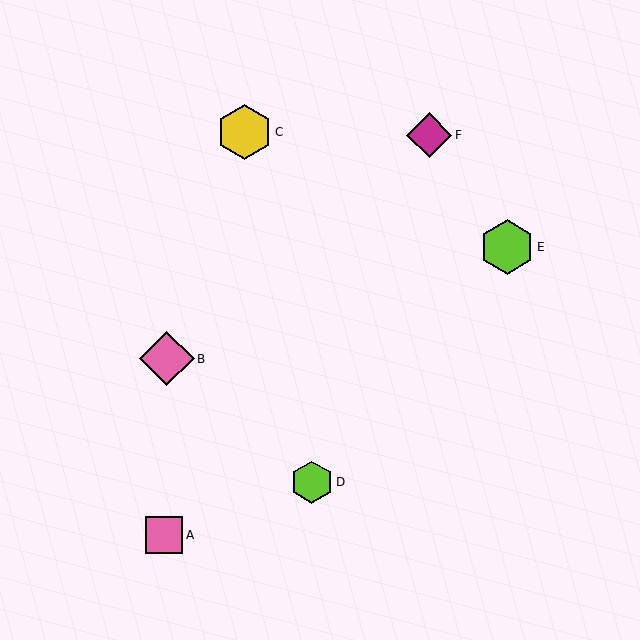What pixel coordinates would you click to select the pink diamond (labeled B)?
Click at (167, 359) to select the pink diamond B.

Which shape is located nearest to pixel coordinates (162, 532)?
The pink square (labeled A) at (164, 535) is nearest to that location.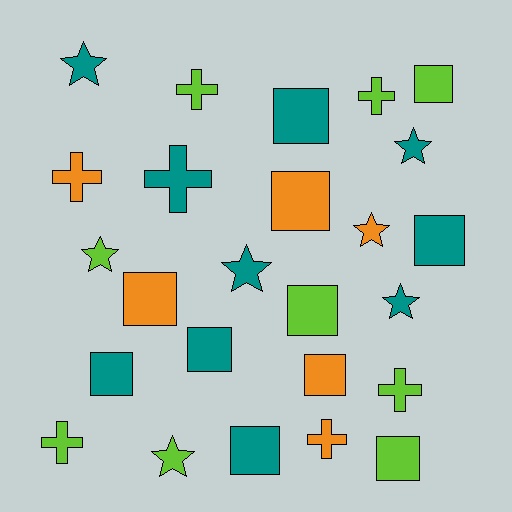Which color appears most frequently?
Teal, with 10 objects.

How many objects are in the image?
There are 25 objects.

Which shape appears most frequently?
Square, with 11 objects.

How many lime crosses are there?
There are 4 lime crosses.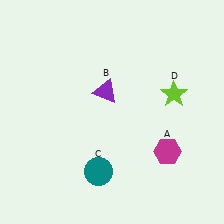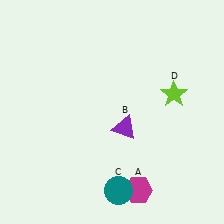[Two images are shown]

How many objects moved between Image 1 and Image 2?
3 objects moved between the two images.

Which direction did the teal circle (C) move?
The teal circle (C) moved right.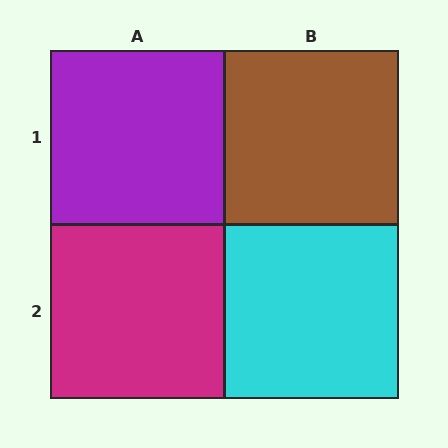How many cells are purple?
1 cell is purple.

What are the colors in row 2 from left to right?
Magenta, cyan.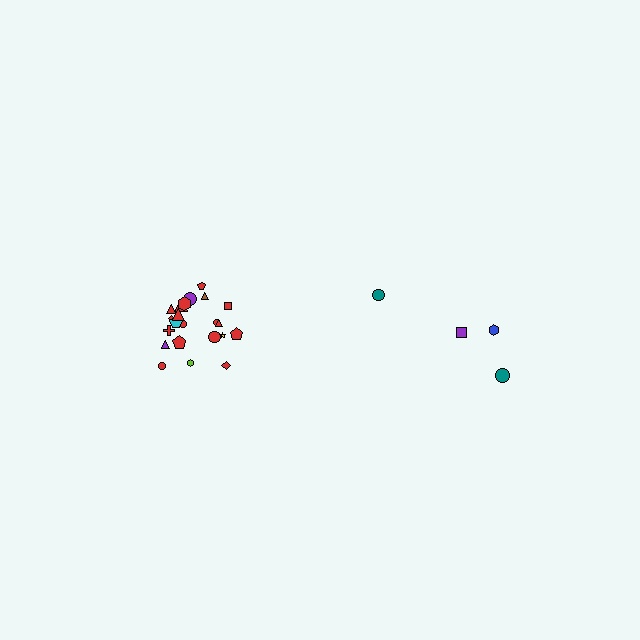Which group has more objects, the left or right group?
The left group.